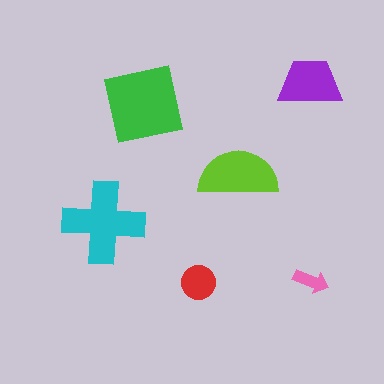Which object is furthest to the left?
The cyan cross is leftmost.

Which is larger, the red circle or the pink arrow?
The red circle.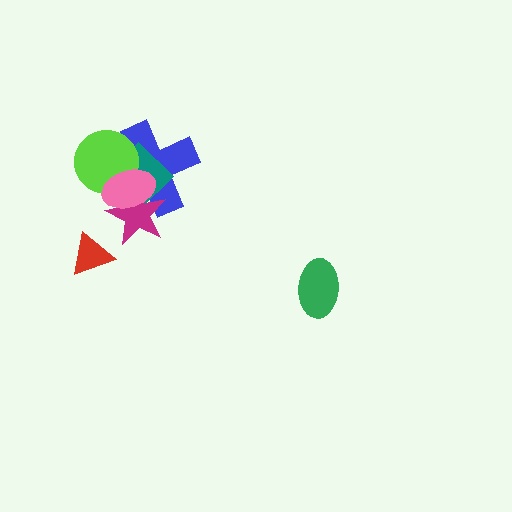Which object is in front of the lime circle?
The pink ellipse is in front of the lime circle.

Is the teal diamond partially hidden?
Yes, it is partially covered by another shape.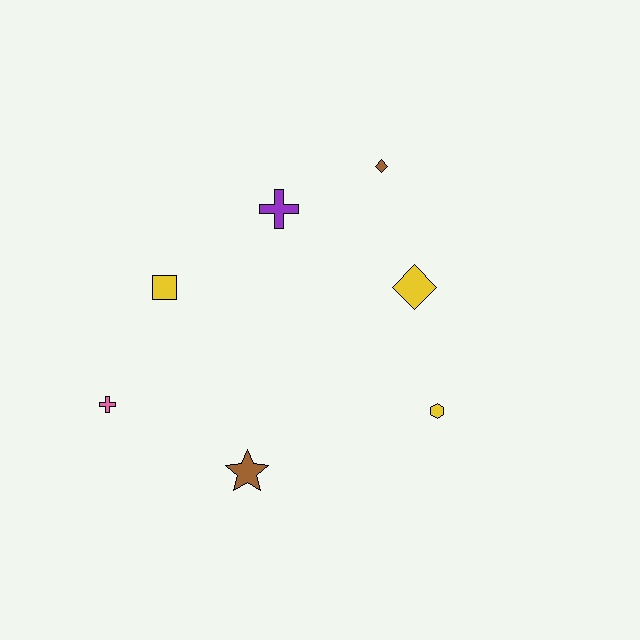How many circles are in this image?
There are no circles.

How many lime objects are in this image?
There are no lime objects.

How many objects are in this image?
There are 7 objects.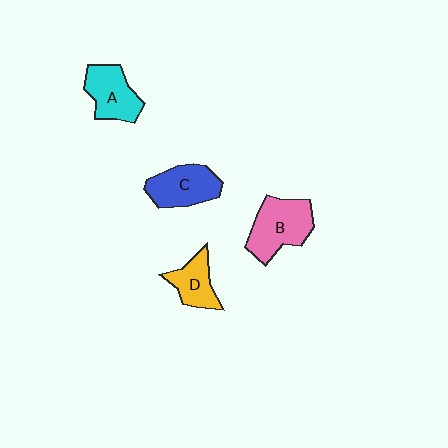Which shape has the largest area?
Shape B (pink).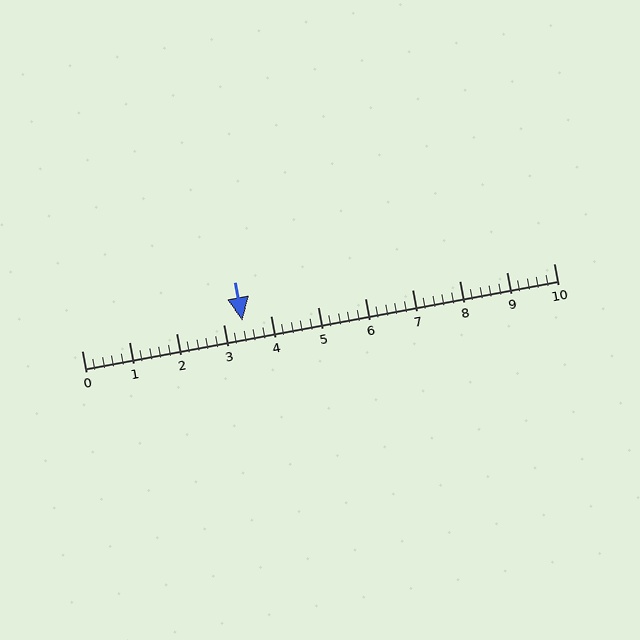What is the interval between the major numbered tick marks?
The major tick marks are spaced 1 units apart.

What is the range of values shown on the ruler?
The ruler shows values from 0 to 10.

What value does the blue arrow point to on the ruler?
The blue arrow points to approximately 3.4.